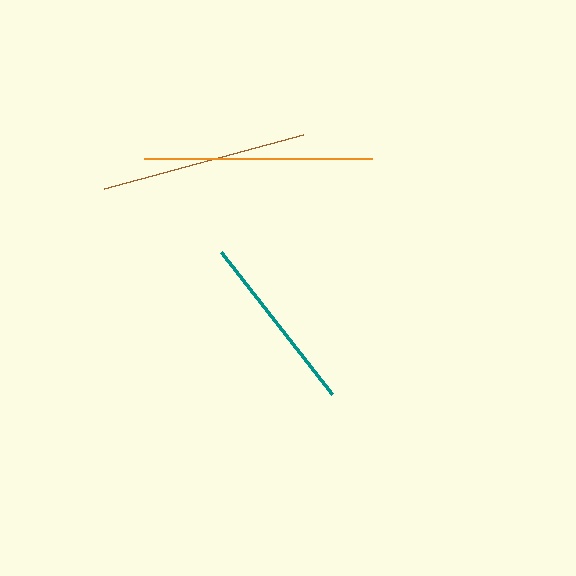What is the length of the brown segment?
The brown segment is approximately 206 pixels long.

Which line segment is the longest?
The orange line is the longest at approximately 228 pixels.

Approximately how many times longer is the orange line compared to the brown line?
The orange line is approximately 1.1 times the length of the brown line.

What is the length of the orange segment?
The orange segment is approximately 228 pixels long.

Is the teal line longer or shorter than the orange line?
The orange line is longer than the teal line.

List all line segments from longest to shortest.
From longest to shortest: orange, brown, teal.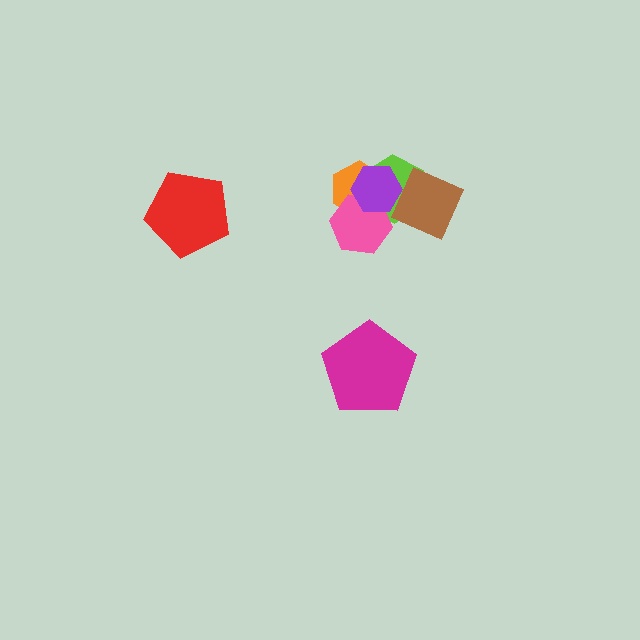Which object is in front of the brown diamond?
The purple hexagon is in front of the brown diamond.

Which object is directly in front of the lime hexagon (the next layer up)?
The pink hexagon is directly in front of the lime hexagon.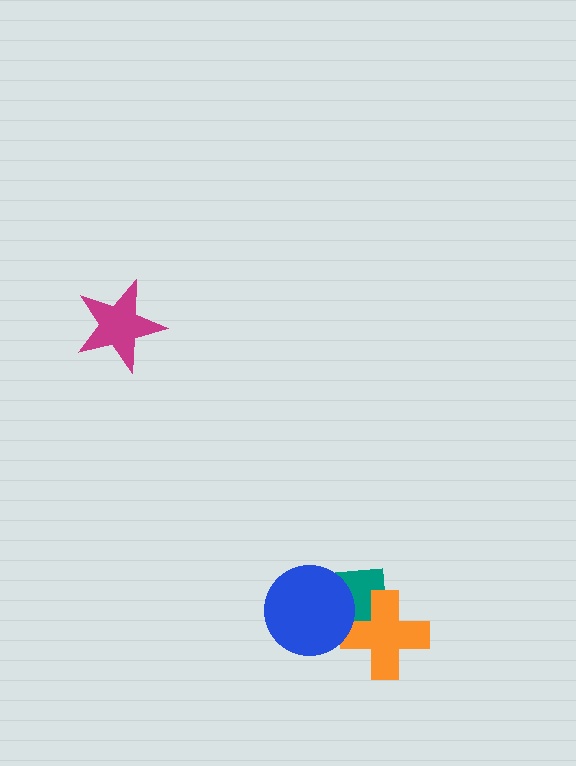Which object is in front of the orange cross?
The blue circle is in front of the orange cross.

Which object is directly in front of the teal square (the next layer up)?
The orange cross is directly in front of the teal square.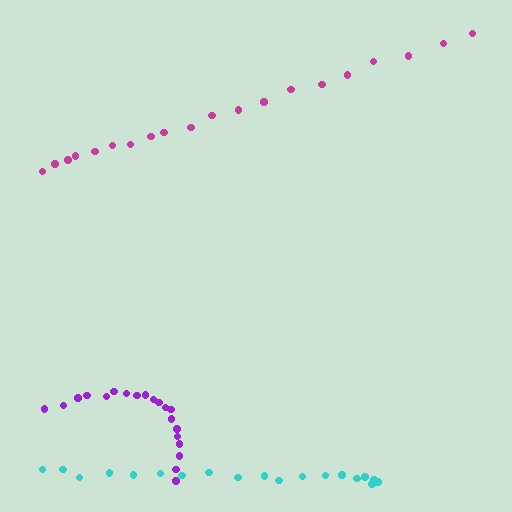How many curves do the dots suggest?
There are 3 distinct paths.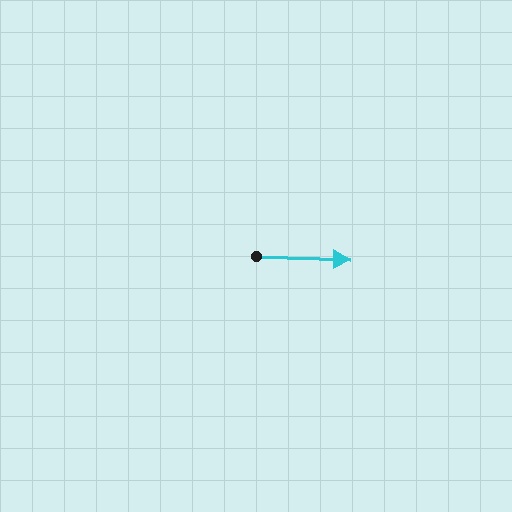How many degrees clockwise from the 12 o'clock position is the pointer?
Approximately 92 degrees.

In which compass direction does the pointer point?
East.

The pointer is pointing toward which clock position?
Roughly 3 o'clock.